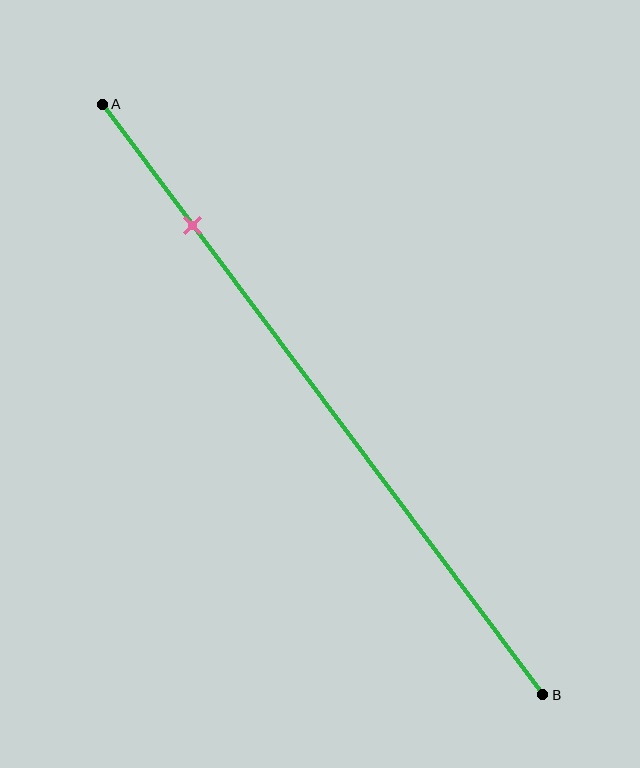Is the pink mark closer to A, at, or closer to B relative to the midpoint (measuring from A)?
The pink mark is closer to point A than the midpoint of segment AB.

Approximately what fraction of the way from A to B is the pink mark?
The pink mark is approximately 20% of the way from A to B.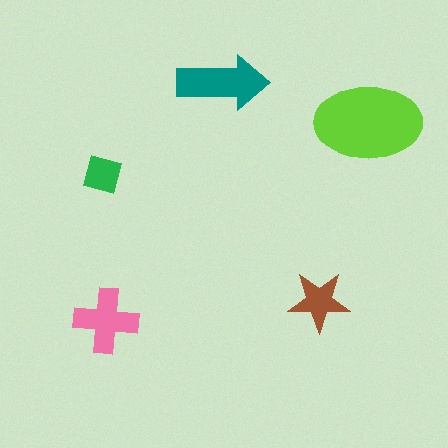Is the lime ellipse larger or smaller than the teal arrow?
Larger.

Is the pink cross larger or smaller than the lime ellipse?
Smaller.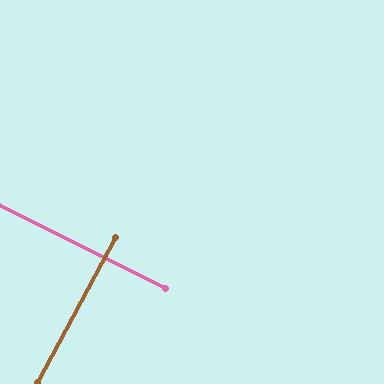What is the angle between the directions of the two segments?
Approximately 88 degrees.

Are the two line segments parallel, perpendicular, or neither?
Perpendicular — they meet at approximately 88°.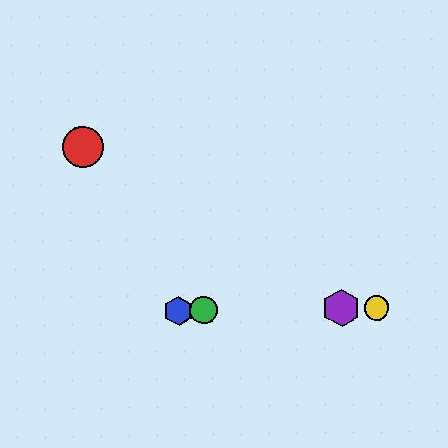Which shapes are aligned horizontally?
The blue hexagon, the green circle, the yellow circle, the purple hexagon are aligned horizontally.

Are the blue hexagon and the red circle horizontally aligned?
No, the blue hexagon is at y≈311 and the red circle is at y≈147.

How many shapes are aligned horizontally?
4 shapes (the blue hexagon, the green circle, the yellow circle, the purple hexagon) are aligned horizontally.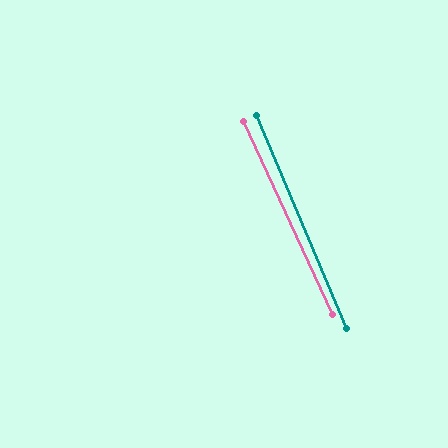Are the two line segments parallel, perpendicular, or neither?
Parallel — their directions differ by only 1.9°.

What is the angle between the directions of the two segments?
Approximately 2 degrees.